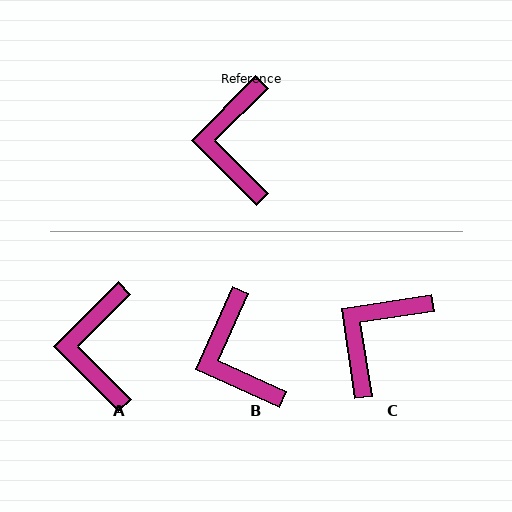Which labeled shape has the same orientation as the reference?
A.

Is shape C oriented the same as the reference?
No, it is off by about 36 degrees.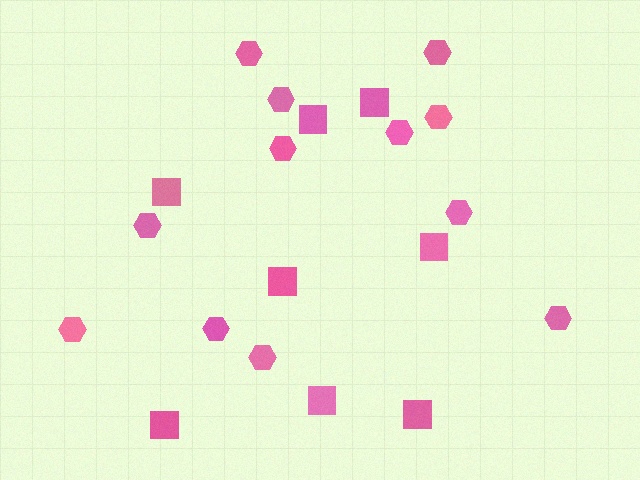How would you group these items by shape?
There are 2 groups: one group of hexagons (12) and one group of squares (8).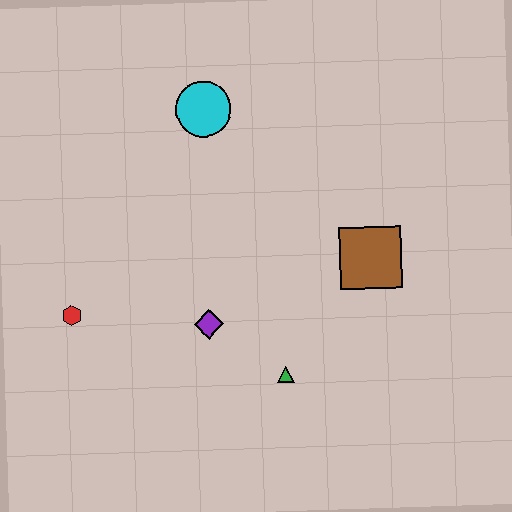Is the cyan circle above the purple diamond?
Yes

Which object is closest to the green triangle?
The purple diamond is closest to the green triangle.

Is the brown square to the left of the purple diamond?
No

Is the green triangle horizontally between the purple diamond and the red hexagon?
No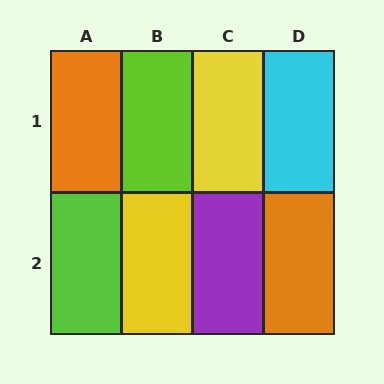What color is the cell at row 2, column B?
Yellow.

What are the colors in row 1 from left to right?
Orange, lime, yellow, cyan.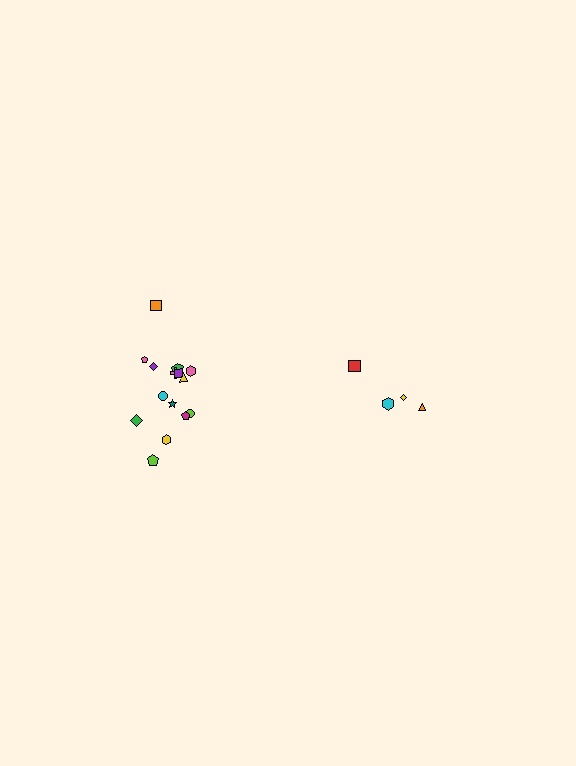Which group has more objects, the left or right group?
The left group.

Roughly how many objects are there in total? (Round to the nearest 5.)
Roughly 20 objects in total.